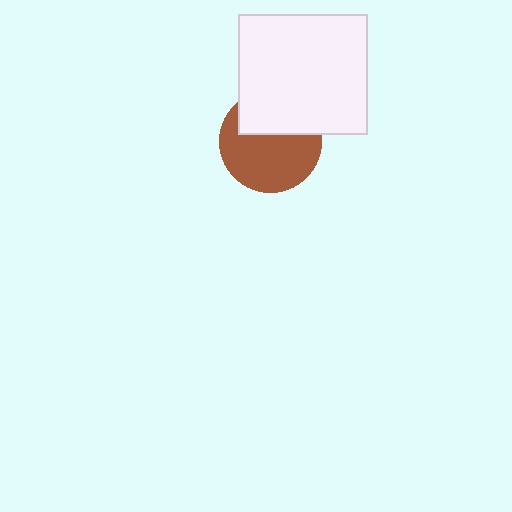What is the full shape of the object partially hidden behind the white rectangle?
The partially hidden object is a brown circle.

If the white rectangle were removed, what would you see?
You would see the complete brown circle.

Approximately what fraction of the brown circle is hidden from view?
Roughly 38% of the brown circle is hidden behind the white rectangle.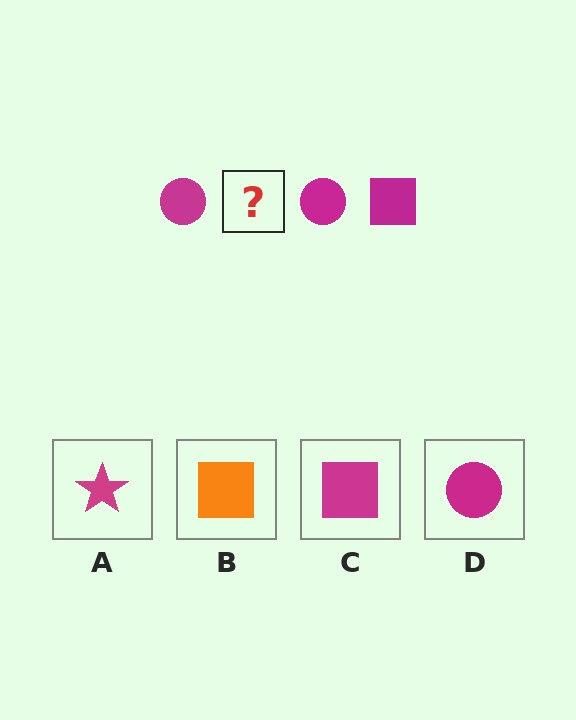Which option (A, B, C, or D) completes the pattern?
C.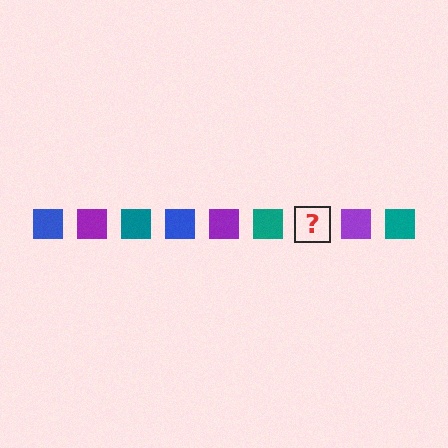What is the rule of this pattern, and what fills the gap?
The rule is that the pattern cycles through blue, purple, teal squares. The gap should be filled with a blue square.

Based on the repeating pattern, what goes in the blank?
The blank should be a blue square.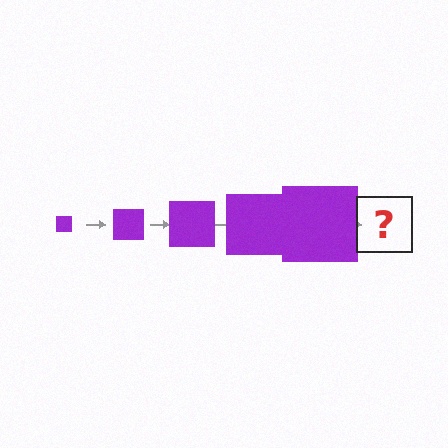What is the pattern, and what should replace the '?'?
The pattern is that the square gets progressively larger each step. The '?' should be a purple square, larger than the previous one.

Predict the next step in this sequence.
The next step is a purple square, larger than the previous one.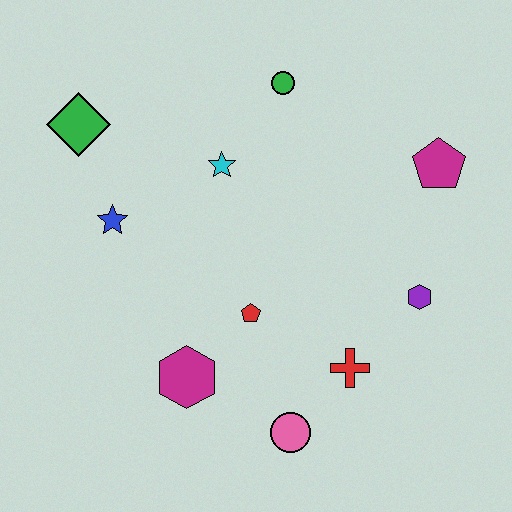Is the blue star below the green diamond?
Yes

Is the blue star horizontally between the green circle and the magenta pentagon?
No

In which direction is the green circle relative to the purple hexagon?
The green circle is above the purple hexagon.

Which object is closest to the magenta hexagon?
The red pentagon is closest to the magenta hexagon.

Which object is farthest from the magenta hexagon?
The magenta pentagon is farthest from the magenta hexagon.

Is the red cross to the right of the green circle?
Yes